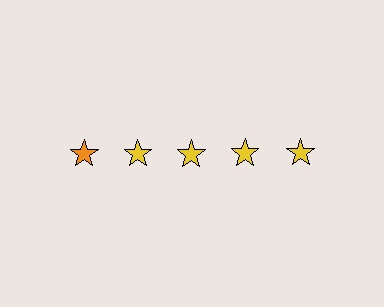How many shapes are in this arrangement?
There are 5 shapes arranged in a grid pattern.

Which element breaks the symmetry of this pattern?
The orange star in the top row, leftmost column breaks the symmetry. All other shapes are yellow stars.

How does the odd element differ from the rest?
It has a different color: orange instead of yellow.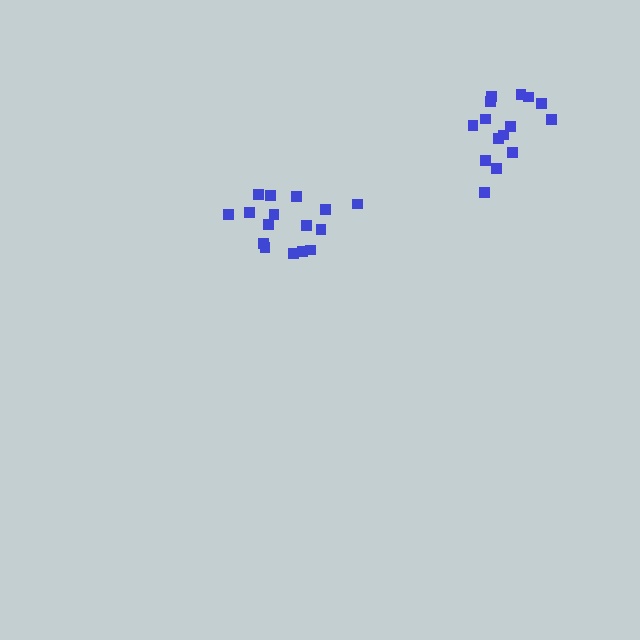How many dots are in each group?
Group 1: 16 dots, Group 2: 15 dots (31 total).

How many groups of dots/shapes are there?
There are 2 groups.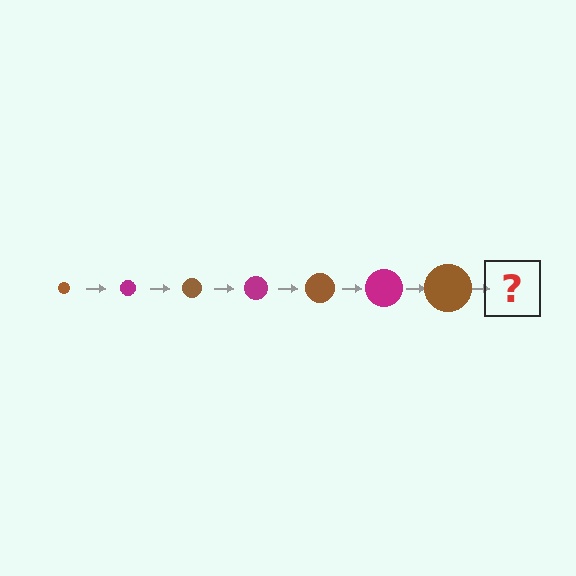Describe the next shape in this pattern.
It should be a magenta circle, larger than the previous one.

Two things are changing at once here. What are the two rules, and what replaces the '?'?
The two rules are that the circle grows larger each step and the color cycles through brown and magenta. The '?' should be a magenta circle, larger than the previous one.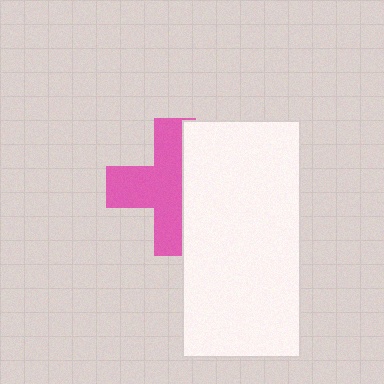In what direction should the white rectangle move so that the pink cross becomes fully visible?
The white rectangle should move right. That is the shortest direction to clear the overlap and leave the pink cross fully visible.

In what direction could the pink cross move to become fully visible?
The pink cross could move left. That would shift it out from behind the white rectangle entirely.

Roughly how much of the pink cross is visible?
About half of it is visible (roughly 60%).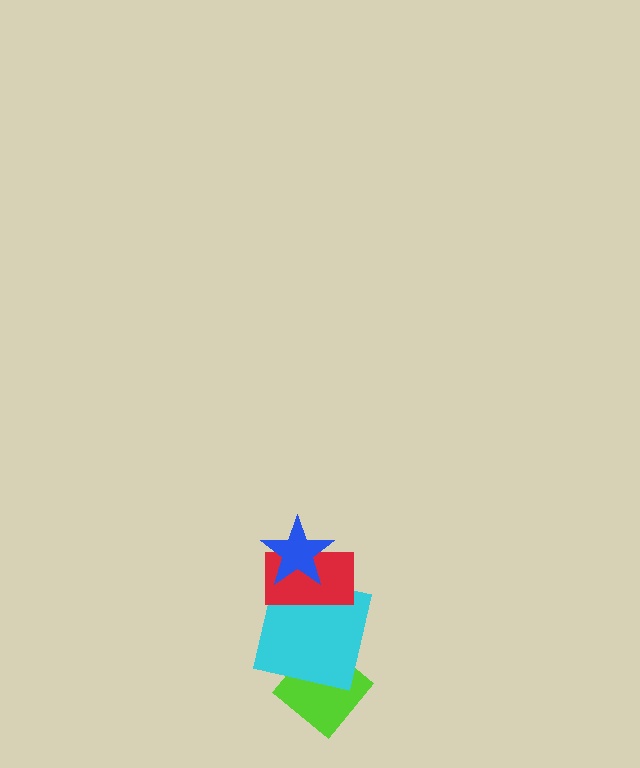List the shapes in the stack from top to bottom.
From top to bottom: the blue star, the red rectangle, the cyan square, the lime diamond.